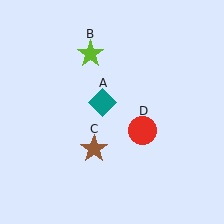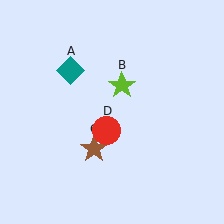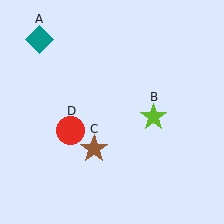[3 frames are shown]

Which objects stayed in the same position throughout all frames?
Brown star (object C) remained stationary.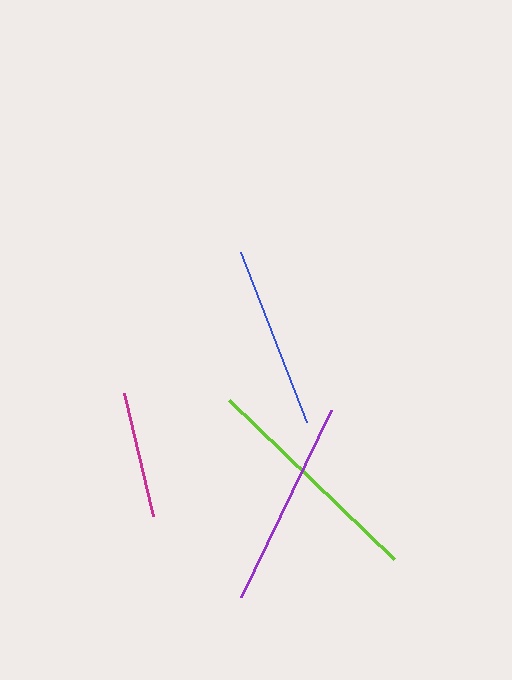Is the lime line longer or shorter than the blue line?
The lime line is longer than the blue line.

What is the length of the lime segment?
The lime segment is approximately 230 pixels long.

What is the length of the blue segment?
The blue segment is approximately 182 pixels long.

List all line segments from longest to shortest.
From longest to shortest: lime, purple, blue, magenta.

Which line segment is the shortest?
The magenta line is the shortest at approximately 127 pixels.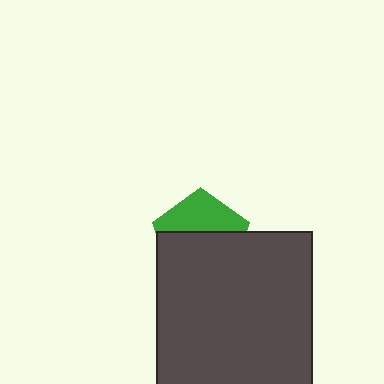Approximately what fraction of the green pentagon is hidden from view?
Roughly 58% of the green pentagon is hidden behind the dark gray square.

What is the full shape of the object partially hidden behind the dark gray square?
The partially hidden object is a green pentagon.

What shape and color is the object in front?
The object in front is a dark gray square.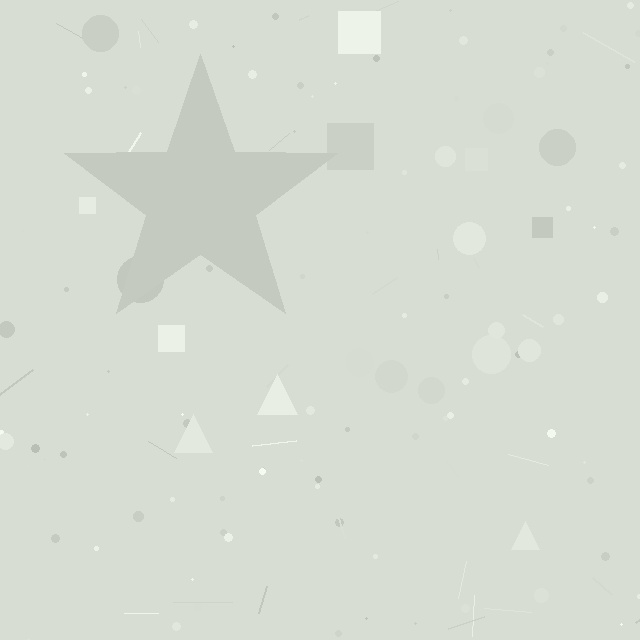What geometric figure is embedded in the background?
A star is embedded in the background.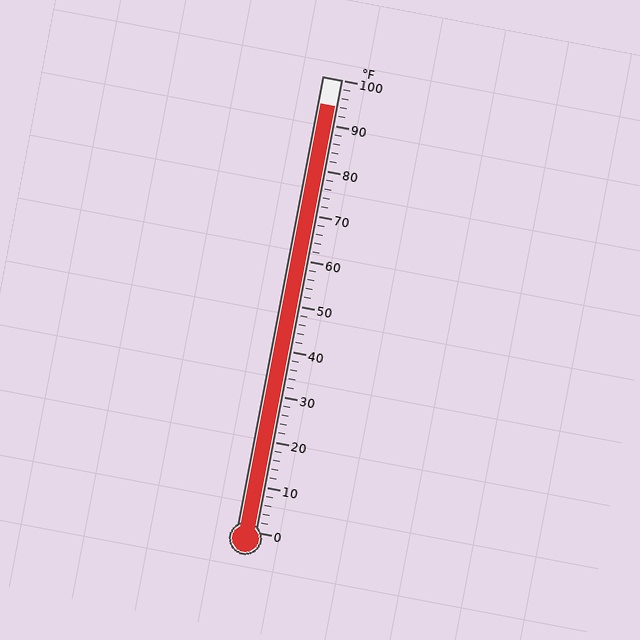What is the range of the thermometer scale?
The thermometer scale ranges from 0°F to 100°F.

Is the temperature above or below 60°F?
The temperature is above 60°F.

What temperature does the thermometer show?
The thermometer shows approximately 94°F.